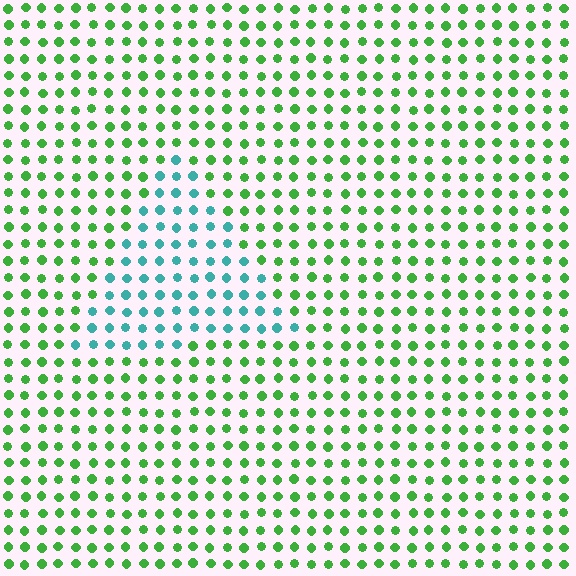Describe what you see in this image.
The image is filled with small green elements in a uniform arrangement. A triangle-shaped region is visible where the elements are tinted to a slightly different hue, forming a subtle color boundary.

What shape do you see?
I see a triangle.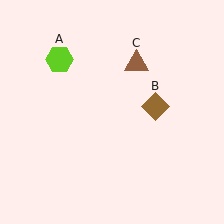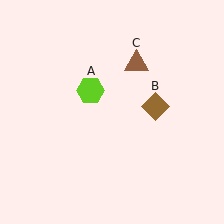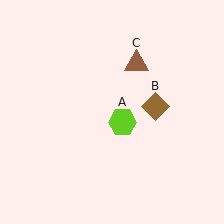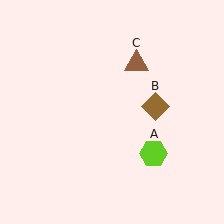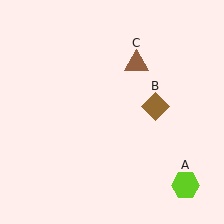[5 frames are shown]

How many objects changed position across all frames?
1 object changed position: lime hexagon (object A).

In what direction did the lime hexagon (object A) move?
The lime hexagon (object A) moved down and to the right.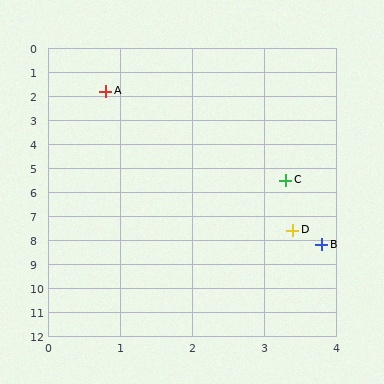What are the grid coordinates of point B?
Point B is at approximately (3.8, 8.2).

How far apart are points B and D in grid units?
Points B and D are about 0.7 grid units apart.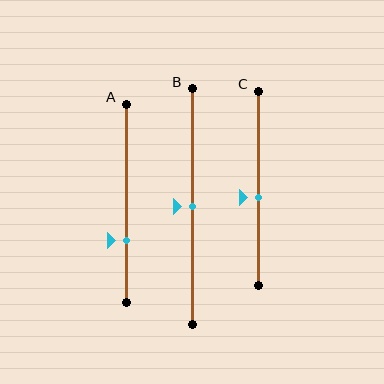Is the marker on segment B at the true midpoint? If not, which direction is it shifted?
Yes, the marker on segment B is at the true midpoint.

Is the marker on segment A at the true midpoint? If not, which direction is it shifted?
No, the marker on segment A is shifted downward by about 19% of the segment length.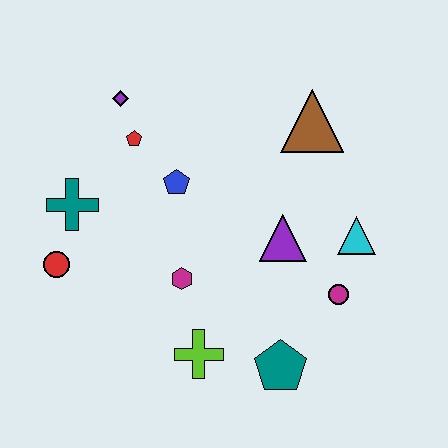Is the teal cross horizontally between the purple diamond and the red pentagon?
No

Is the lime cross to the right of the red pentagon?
Yes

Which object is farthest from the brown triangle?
The red circle is farthest from the brown triangle.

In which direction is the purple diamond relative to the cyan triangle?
The purple diamond is to the left of the cyan triangle.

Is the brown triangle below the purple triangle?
No